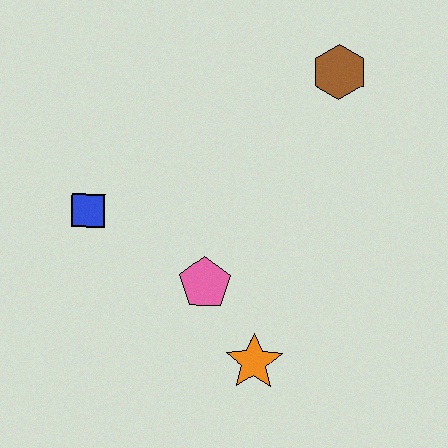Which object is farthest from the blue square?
The brown hexagon is farthest from the blue square.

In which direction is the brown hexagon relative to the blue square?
The brown hexagon is to the right of the blue square.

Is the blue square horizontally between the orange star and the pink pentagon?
No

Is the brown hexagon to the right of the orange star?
Yes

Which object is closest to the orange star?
The pink pentagon is closest to the orange star.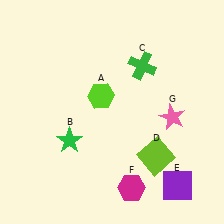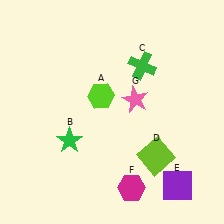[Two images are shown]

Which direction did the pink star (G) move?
The pink star (G) moved left.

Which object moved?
The pink star (G) moved left.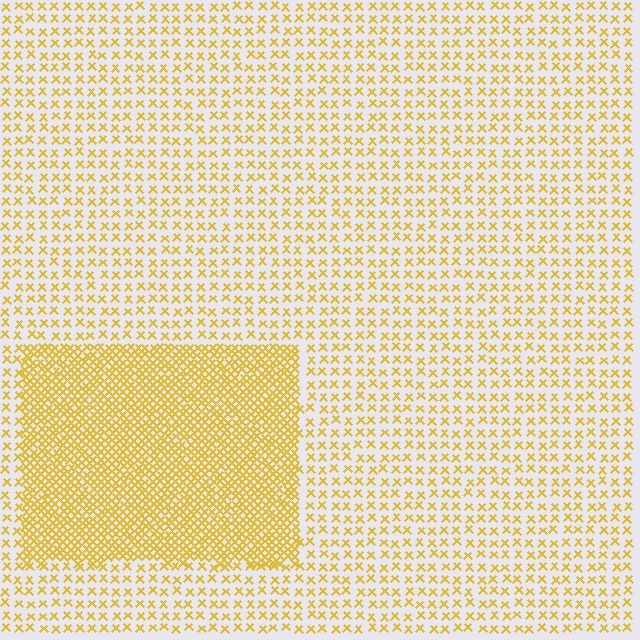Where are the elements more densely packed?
The elements are more densely packed inside the rectangle boundary.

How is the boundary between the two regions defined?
The boundary is defined by a change in element density (approximately 2.7x ratio). All elements are the same color, size, and shape.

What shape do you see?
I see a rectangle.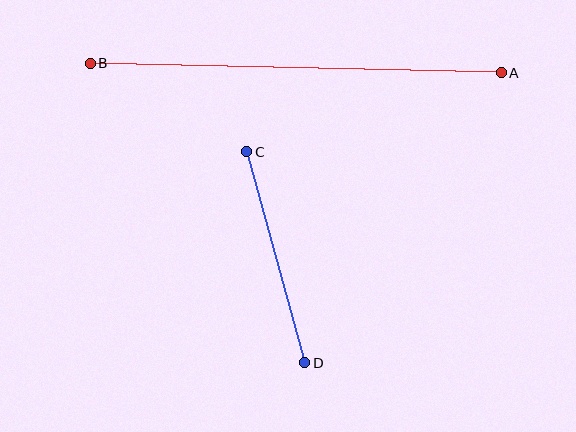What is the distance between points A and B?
The distance is approximately 411 pixels.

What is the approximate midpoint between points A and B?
The midpoint is at approximately (296, 68) pixels.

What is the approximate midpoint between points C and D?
The midpoint is at approximately (276, 257) pixels.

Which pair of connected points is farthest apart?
Points A and B are farthest apart.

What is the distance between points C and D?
The distance is approximately 219 pixels.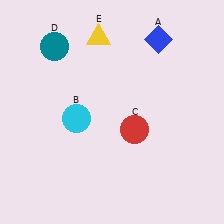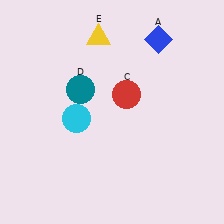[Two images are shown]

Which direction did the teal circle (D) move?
The teal circle (D) moved down.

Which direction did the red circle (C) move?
The red circle (C) moved up.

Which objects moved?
The objects that moved are: the red circle (C), the teal circle (D).